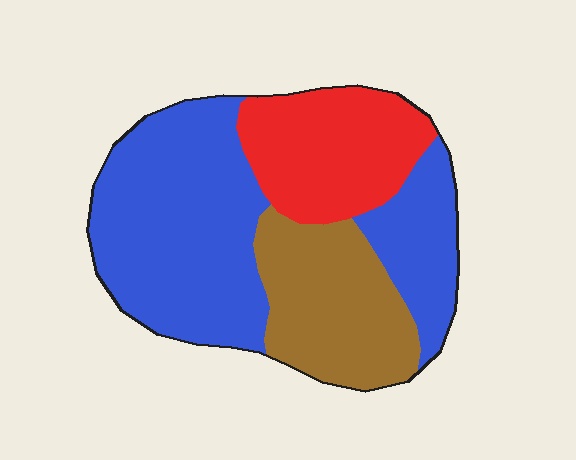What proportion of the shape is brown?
Brown covers around 25% of the shape.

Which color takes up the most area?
Blue, at roughly 55%.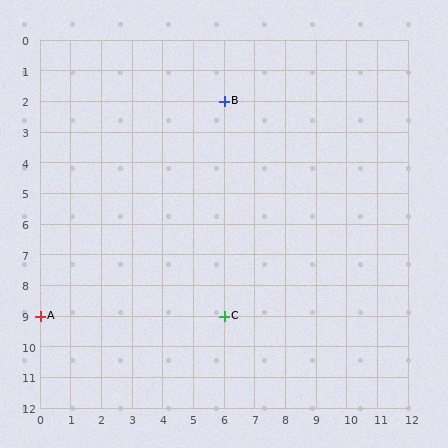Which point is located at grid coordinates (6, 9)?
Point C is at (6, 9).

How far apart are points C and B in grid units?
Points C and B are 7 rows apart.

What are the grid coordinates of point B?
Point B is at grid coordinates (6, 2).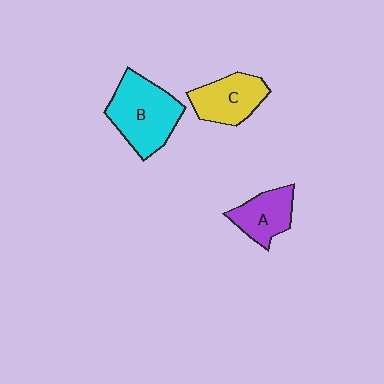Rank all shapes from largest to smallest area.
From largest to smallest: B (cyan), C (yellow), A (purple).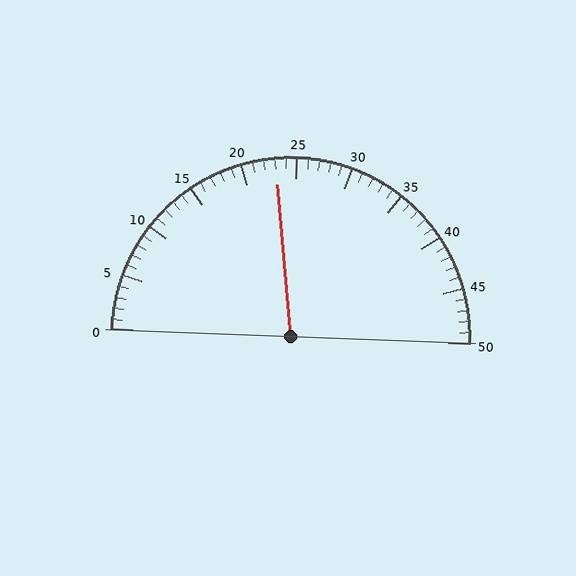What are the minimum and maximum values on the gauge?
The gauge ranges from 0 to 50.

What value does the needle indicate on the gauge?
The needle indicates approximately 23.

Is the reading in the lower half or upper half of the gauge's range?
The reading is in the lower half of the range (0 to 50).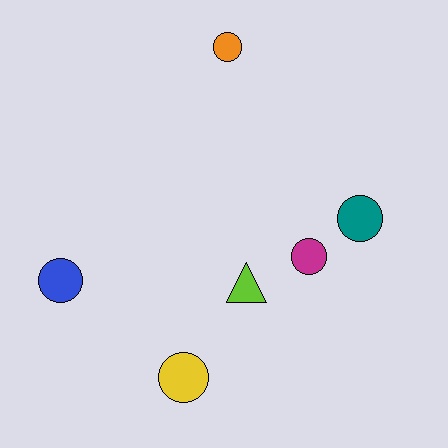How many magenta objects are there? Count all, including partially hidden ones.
There is 1 magenta object.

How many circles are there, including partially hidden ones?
There are 5 circles.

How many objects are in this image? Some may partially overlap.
There are 6 objects.